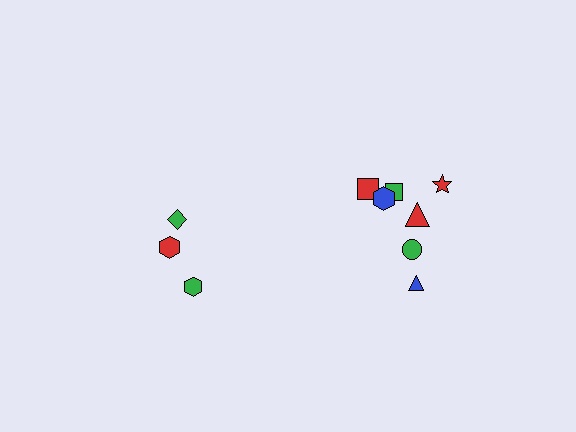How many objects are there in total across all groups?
There are 10 objects.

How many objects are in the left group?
There are 3 objects.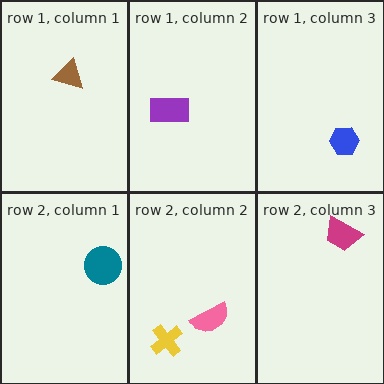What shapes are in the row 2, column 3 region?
The magenta trapezoid.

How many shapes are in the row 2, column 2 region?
2.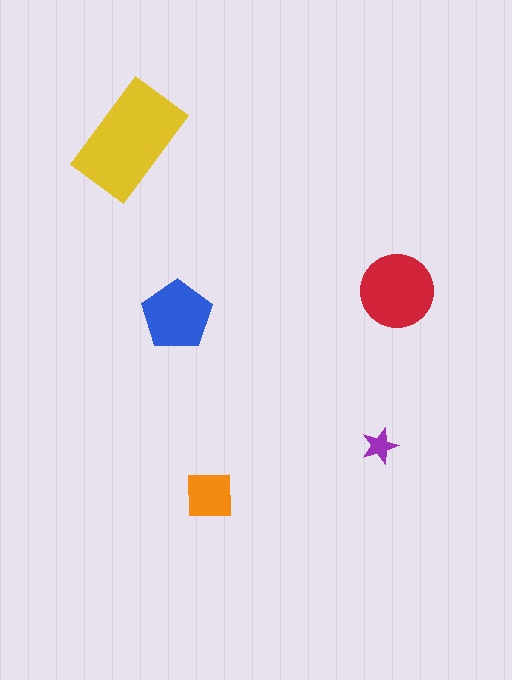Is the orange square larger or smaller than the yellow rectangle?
Smaller.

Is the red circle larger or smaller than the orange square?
Larger.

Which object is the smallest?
The purple star.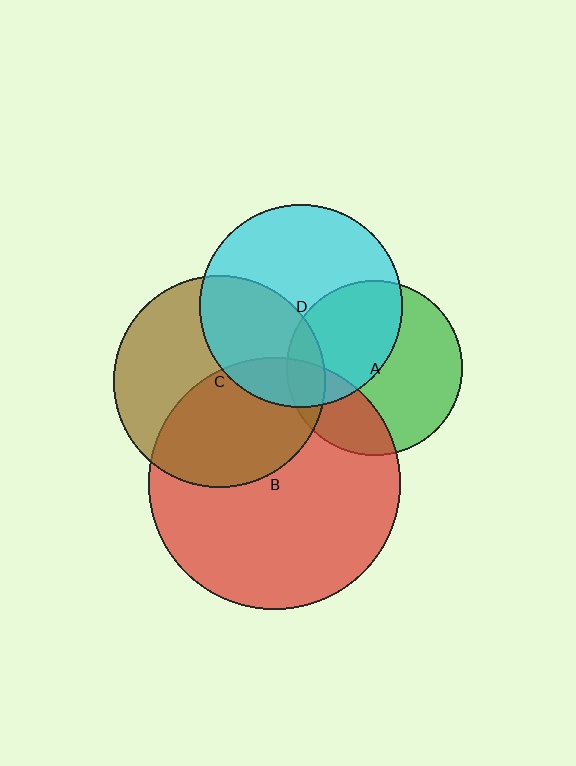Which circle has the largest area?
Circle B (red).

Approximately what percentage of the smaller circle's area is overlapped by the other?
Approximately 45%.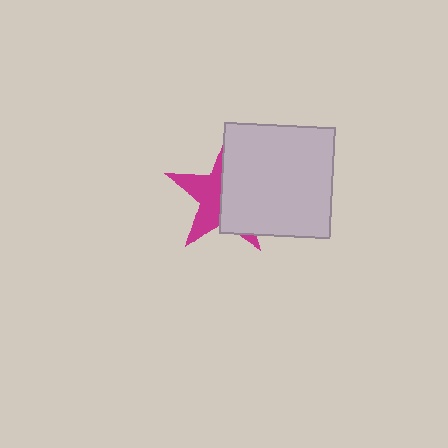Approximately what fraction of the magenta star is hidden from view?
Roughly 55% of the magenta star is hidden behind the light gray square.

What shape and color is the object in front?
The object in front is a light gray square.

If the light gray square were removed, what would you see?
You would see the complete magenta star.